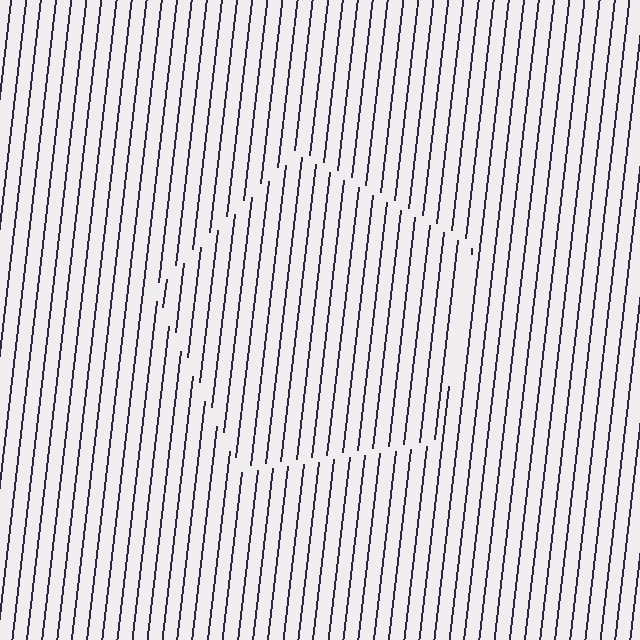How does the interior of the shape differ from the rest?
The interior of the shape contains the same grating, shifted by half a period — the contour is defined by the phase discontinuity where line-ends from the inner and outer gratings abut.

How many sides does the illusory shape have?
5 sides — the line-ends trace a pentagon.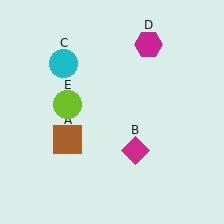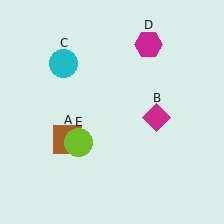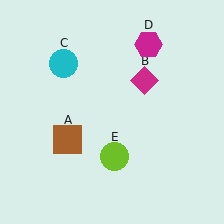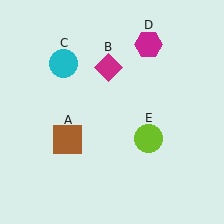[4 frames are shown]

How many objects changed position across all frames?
2 objects changed position: magenta diamond (object B), lime circle (object E).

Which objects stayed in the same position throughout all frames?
Brown square (object A) and cyan circle (object C) and magenta hexagon (object D) remained stationary.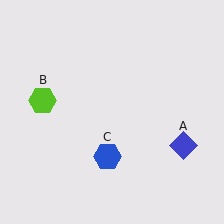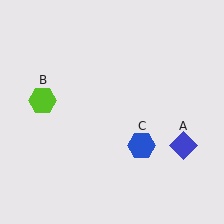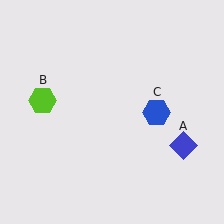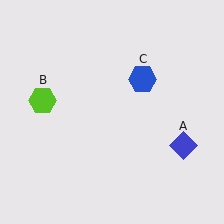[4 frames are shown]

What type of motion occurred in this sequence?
The blue hexagon (object C) rotated counterclockwise around the center of the scene.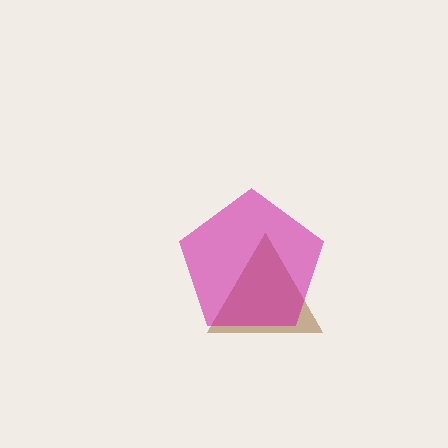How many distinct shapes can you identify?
There are 2 distinct shapes: a brown triangle, a magenta pentagon.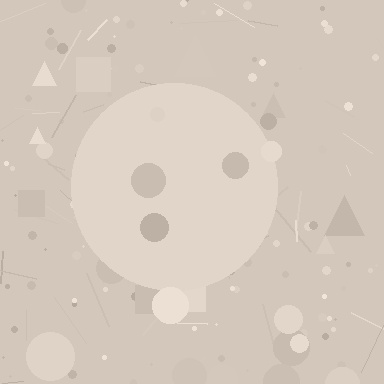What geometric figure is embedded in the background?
A circle is embedded in the background.